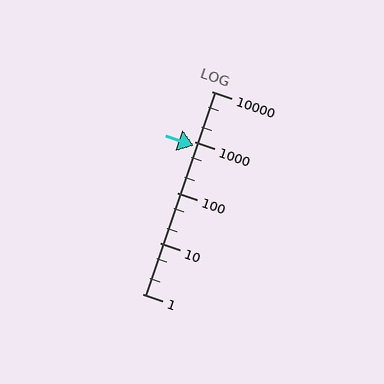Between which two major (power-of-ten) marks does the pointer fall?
The pointer is between 100 and 1000.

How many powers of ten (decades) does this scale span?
The scale spans 4 decades, from 1 to 10000.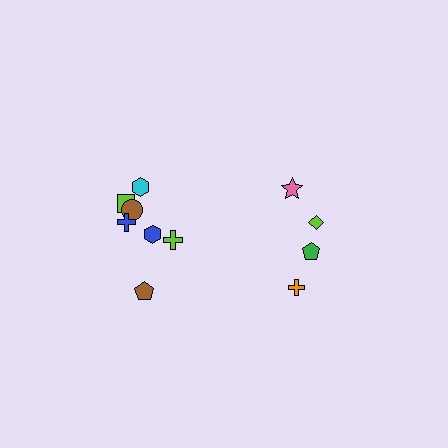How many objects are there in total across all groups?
There are 11 objects.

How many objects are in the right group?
There are 4 objects.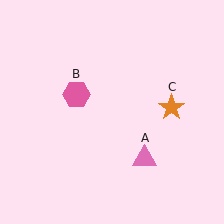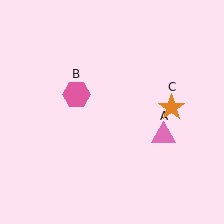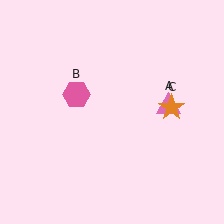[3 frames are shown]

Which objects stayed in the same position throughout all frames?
Pink hexagon (object B) and orange star (object C) remained stationary.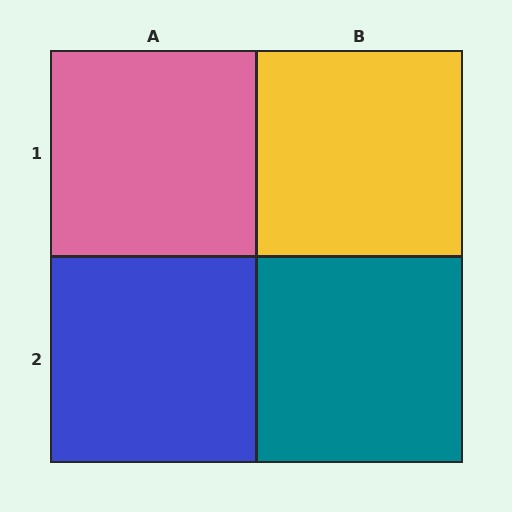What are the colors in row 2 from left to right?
Blue, teal.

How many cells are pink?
1 cell is pink.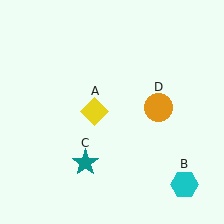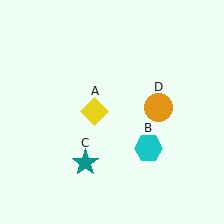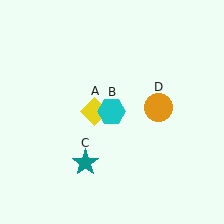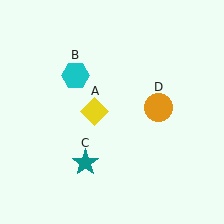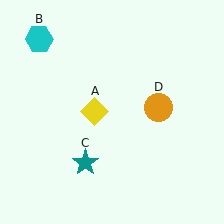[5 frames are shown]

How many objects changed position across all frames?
1 object changed position: cyan hexagon (object B).